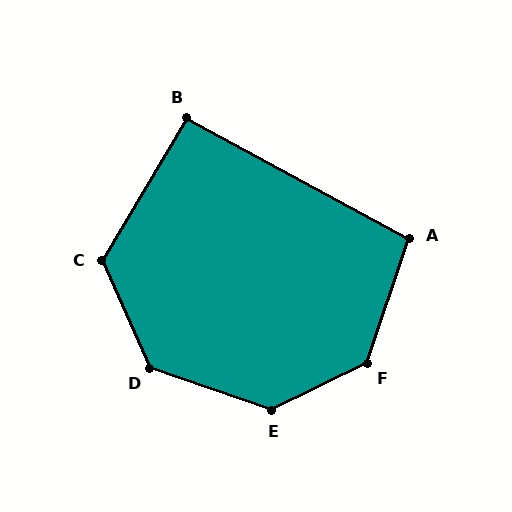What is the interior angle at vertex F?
Approximately 135 degrees (obtuse).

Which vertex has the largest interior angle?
E, at approximately 135 degrees.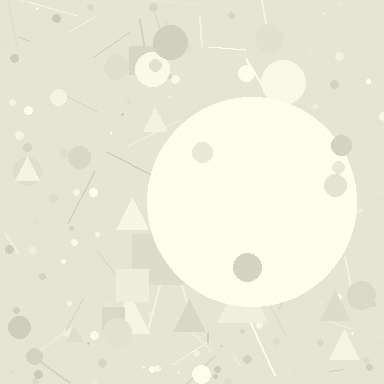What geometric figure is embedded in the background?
A circle is embedded in the background.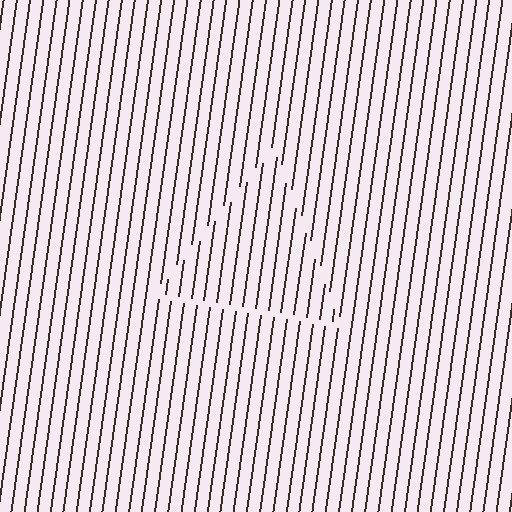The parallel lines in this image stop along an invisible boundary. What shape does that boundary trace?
An illusory triangle. The interior of the shape contains the same grating, shifted by half a period — the contour is defined by the phase discontinuity where line-ends from the inner and outer gratings abut.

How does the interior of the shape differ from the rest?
The interior of the shape contains the same grating, shifted by half a period — the contour is defined by the phase discontinuity where line-ends from the inner and outer gratings abut.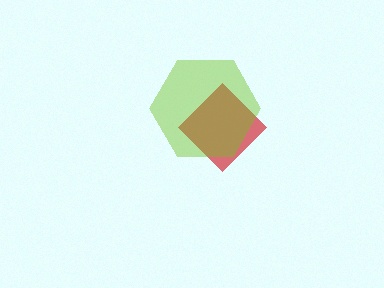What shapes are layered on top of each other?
The layered shapes are: a red diamond, a lime hexagon.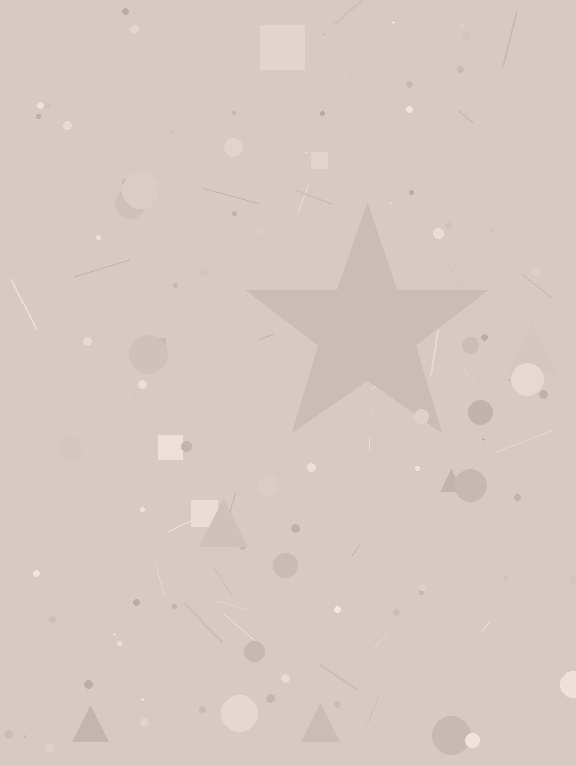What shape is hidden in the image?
A star is hidden in the image.